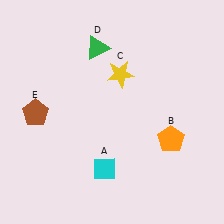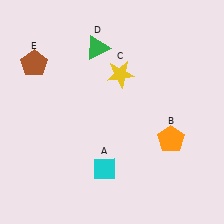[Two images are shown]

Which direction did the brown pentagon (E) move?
The brown pentagon (E) moved up.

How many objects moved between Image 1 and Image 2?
1 object moved between the two images.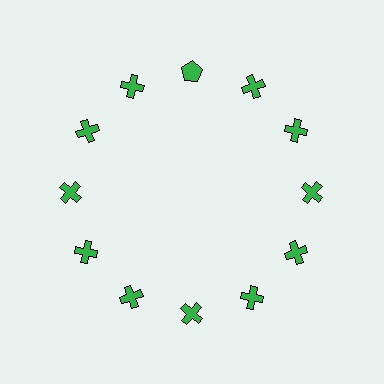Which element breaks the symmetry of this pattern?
The green pentagon at roughly the 12 o'clock position breaks the symmetry. All other shapes are green crosses.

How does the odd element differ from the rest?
It has a different shape: pentagon instead of cross.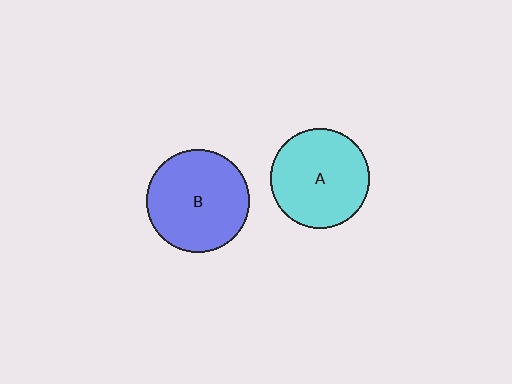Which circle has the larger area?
Circle B (blue).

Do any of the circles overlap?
No, none of the circles overlap.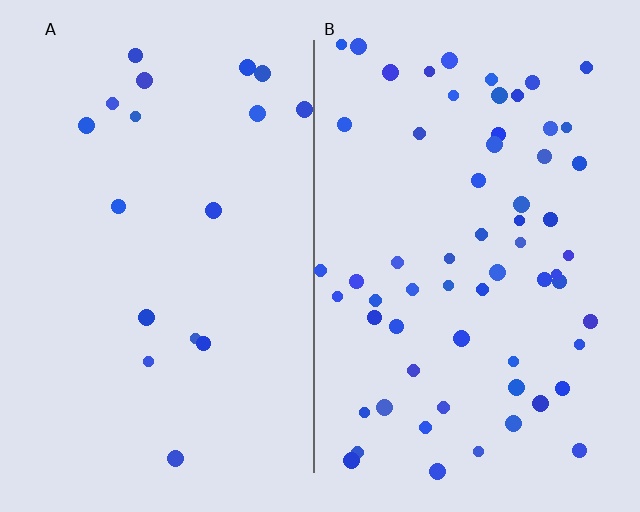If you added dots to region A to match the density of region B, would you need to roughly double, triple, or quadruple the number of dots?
Approximately quadruple.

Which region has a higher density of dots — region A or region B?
B (the right).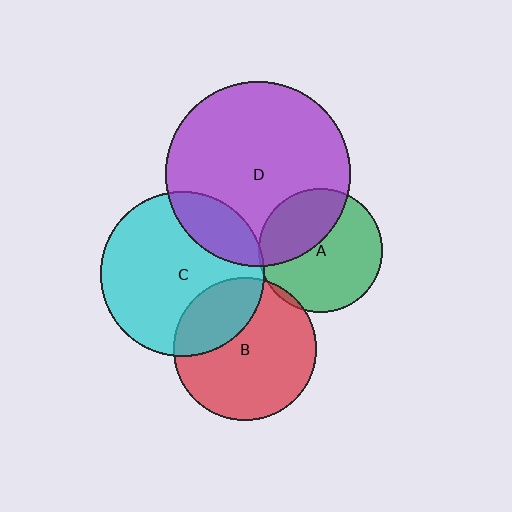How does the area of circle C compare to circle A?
Approximately 1.7 times.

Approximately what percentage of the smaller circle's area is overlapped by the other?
Approximately 5%.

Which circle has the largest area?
Circle D (purple).